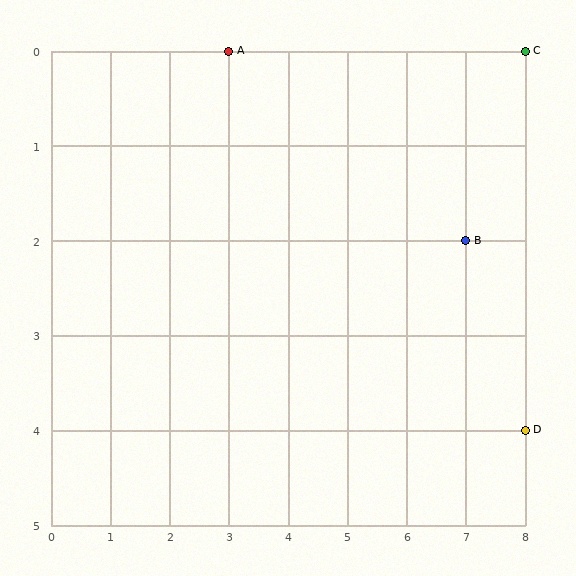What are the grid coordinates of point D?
Point D is at grid coordinates (8, 4).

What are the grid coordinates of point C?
Point C is at grid coordinates (8, 0).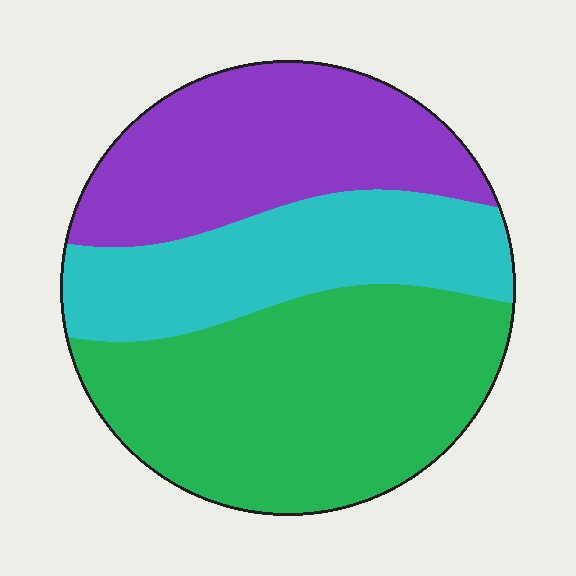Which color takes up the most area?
Green, at roughly 45%.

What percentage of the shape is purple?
Purple covers around 30% of the shape.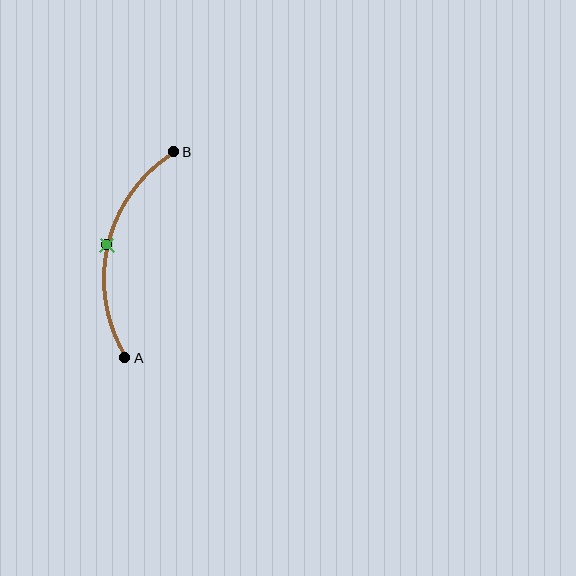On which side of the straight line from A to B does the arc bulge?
The arc bulges to the left of the straight line connecting A and B.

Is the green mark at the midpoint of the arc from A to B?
Yes. The green mark lies on the arc at equal arc-length from both A and B — it is the arc midpoint.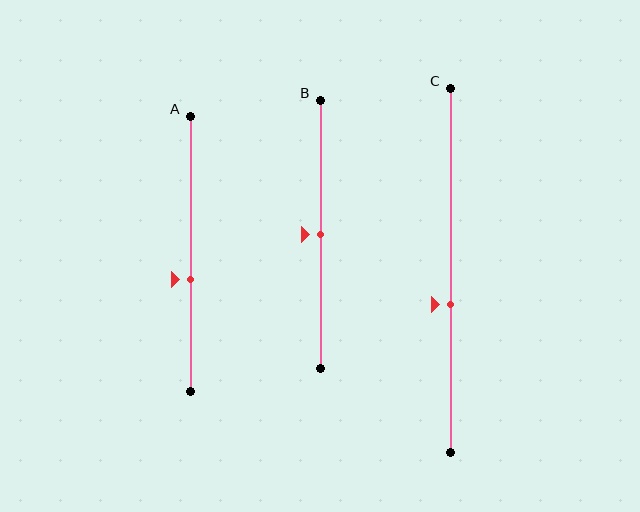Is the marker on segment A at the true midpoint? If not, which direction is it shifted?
No, the marker on segment A is shifted downward by about 9% of the segment length.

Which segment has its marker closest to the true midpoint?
Segment B has its marker closest to the true midpoint.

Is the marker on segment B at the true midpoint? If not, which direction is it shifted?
Yes, the marker on segment B is at the true midpoint.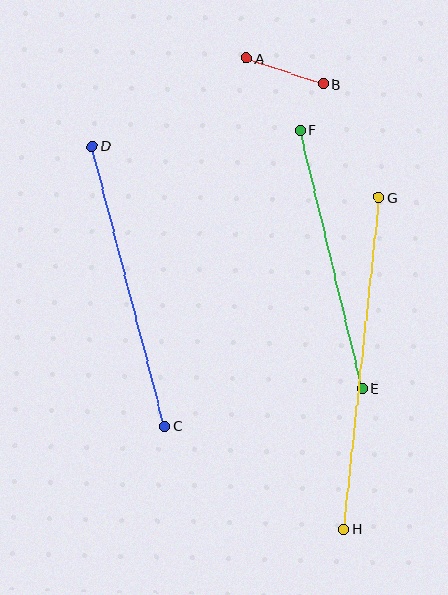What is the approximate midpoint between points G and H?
The midpoint is at approximately (361, 363) pixels.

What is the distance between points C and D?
The distance is approximately 289 pixels.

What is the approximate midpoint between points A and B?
The midpoint is at approximately (285, 71) pixels.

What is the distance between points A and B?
The distance is approximately 81 pixels.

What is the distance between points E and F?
The distance is approximately 266 pixels.